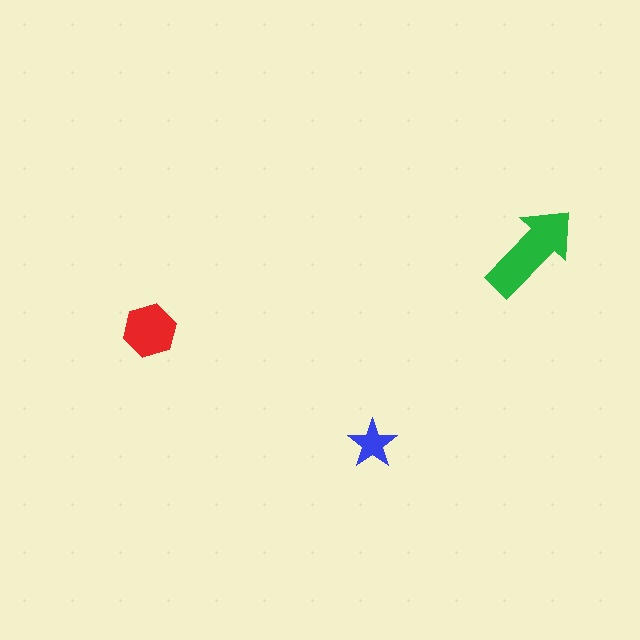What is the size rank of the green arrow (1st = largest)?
1st.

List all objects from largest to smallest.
The green arrow, the red hexagon, the blue star.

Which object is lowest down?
The blue star is bottommost.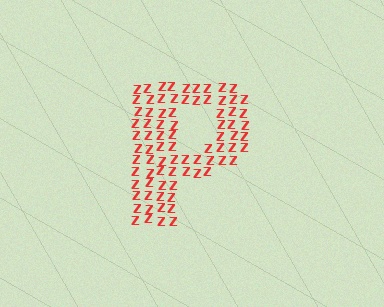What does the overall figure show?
The overall figure shows the letter P.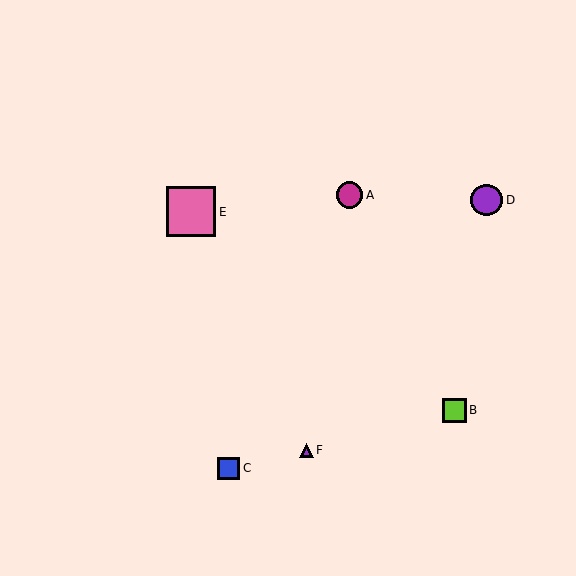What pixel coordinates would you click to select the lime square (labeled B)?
Click at (455, 410) to select the lime square B.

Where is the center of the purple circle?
The center of the purple circle is at (487, 200).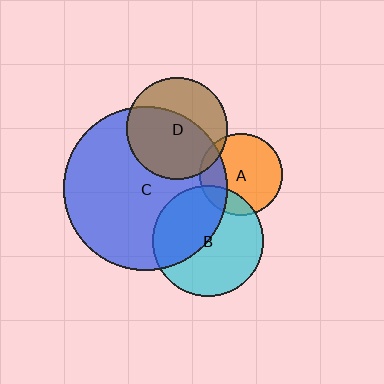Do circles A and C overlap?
Yes.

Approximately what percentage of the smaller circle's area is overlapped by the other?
Approximately 25%.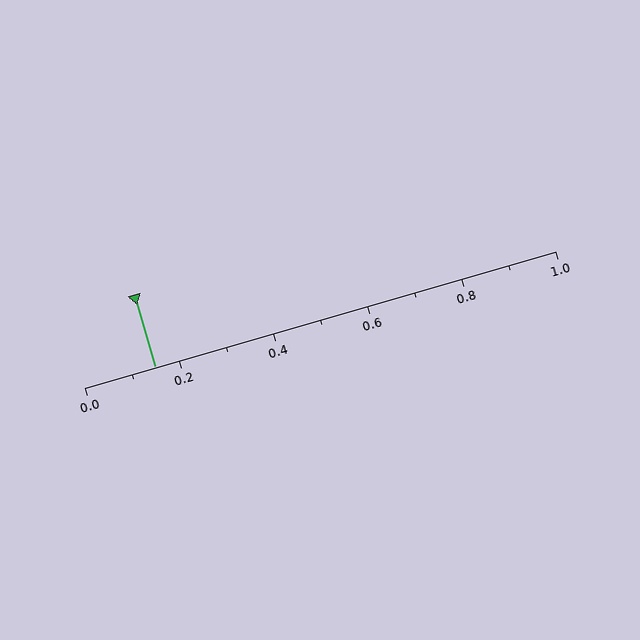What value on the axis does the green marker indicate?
The marker indicates approximately 0.15.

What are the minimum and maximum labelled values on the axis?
The axis runs from 0.0 to 1.0.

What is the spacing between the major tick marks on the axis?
The major ticks are spaced 0.2 apart.